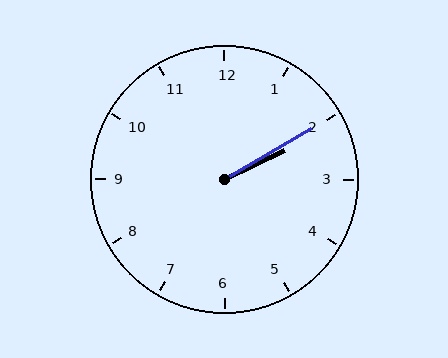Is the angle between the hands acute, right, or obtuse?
It is acute.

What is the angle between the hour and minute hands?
Approximately 5 degrees.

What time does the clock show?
2:10.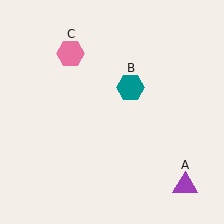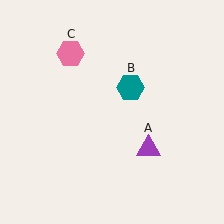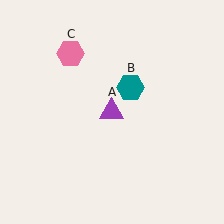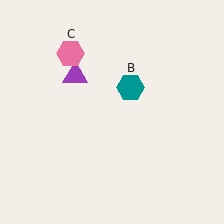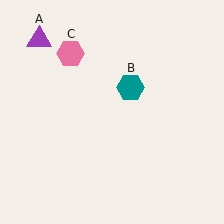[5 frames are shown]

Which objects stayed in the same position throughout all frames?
Teal hexagon (object B) and pink hexagon (object C) remained stationary.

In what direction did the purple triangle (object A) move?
The purple triangle (object A) moved up and to the left.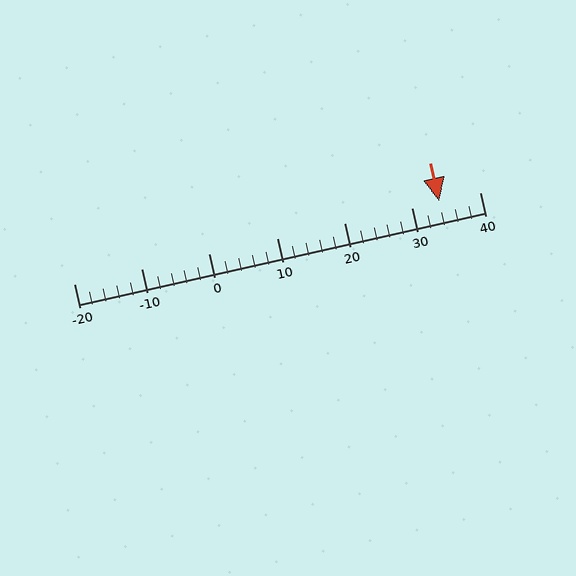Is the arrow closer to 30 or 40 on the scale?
The arrow is closer to 30.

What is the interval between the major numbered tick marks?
The major tick marks are spaced 10 units apart.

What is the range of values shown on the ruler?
The ruler shows values from -20 to 40.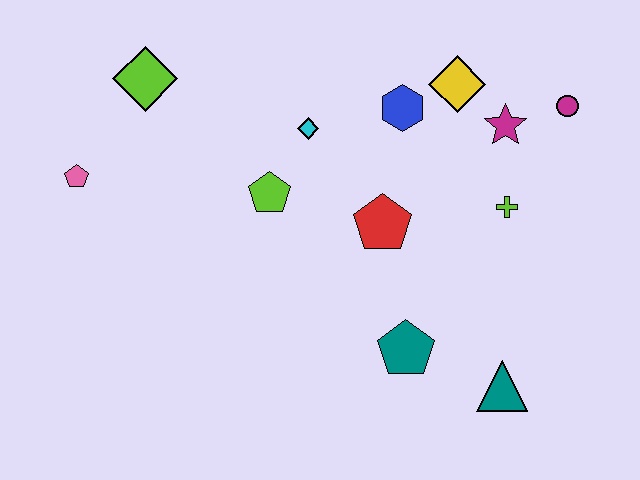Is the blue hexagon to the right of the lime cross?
No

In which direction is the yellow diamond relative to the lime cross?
The yellow diamond is above the lime cross.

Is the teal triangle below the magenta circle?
Yes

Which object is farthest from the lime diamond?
The teal triangle is farthest from the lime diamond.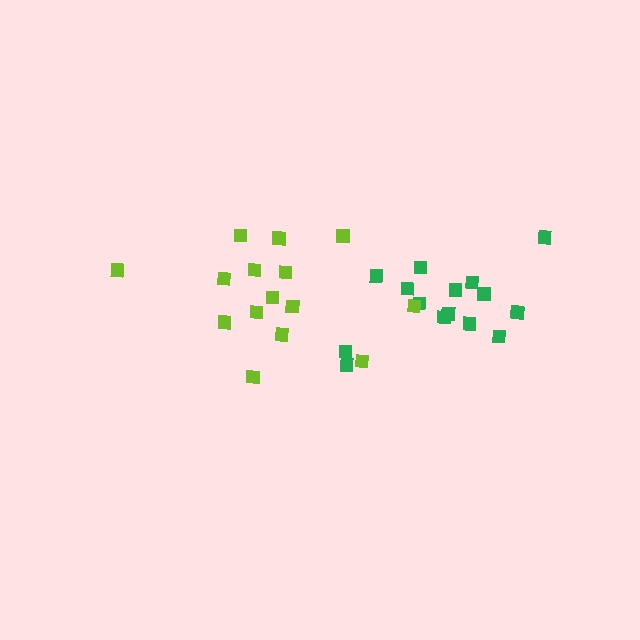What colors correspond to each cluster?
The clusters are colored: green, lime.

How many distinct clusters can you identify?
There are 2 distinct clusters.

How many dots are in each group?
Group 1: 16 dots, Group 2: 15 dots (31 total).